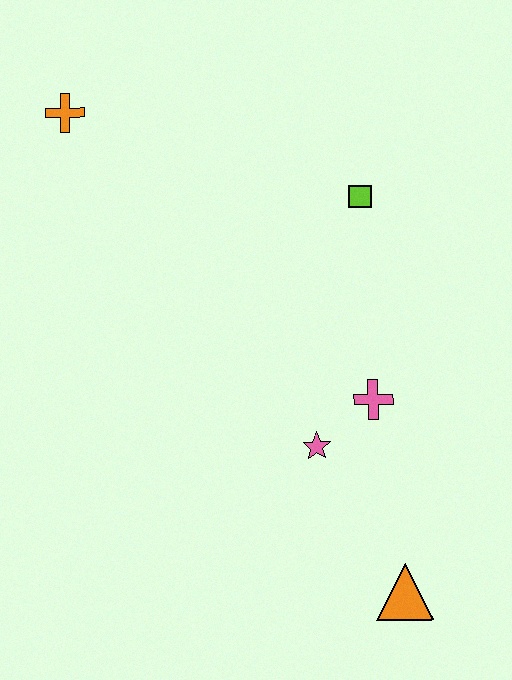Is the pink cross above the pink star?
Yes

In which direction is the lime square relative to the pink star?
The lime square is above the pink star.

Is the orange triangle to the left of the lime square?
No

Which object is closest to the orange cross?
The lime square is closest to the orange cross.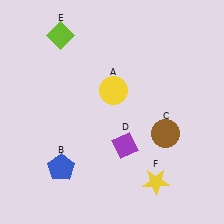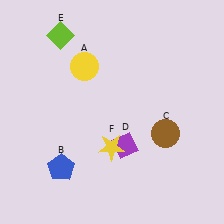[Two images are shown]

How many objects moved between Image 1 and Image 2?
2 objects moved between the two images.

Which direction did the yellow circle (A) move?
The yellow circle (A) moved left.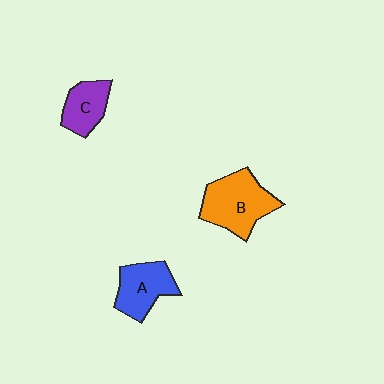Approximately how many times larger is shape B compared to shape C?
Approximately 1.7 times.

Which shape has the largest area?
Shape B (orange).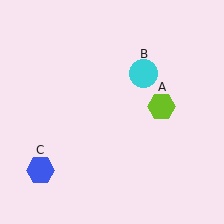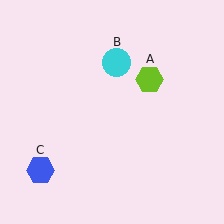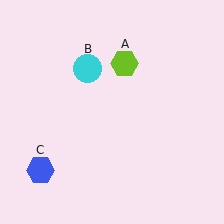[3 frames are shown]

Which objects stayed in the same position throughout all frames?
Blue hexagon (object C) remained stationary.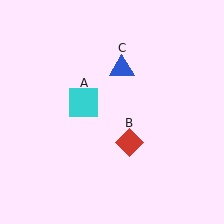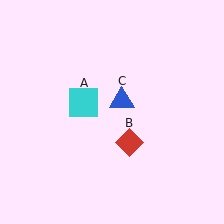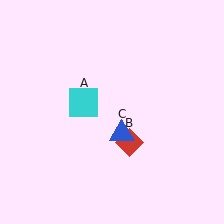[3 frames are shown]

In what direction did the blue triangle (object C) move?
The blue triangle (object C) moved down.